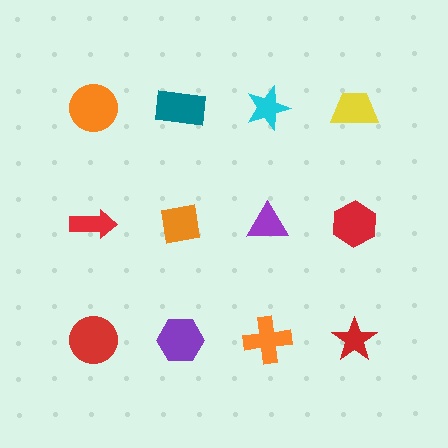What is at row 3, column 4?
A red star.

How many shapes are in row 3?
4 shapes.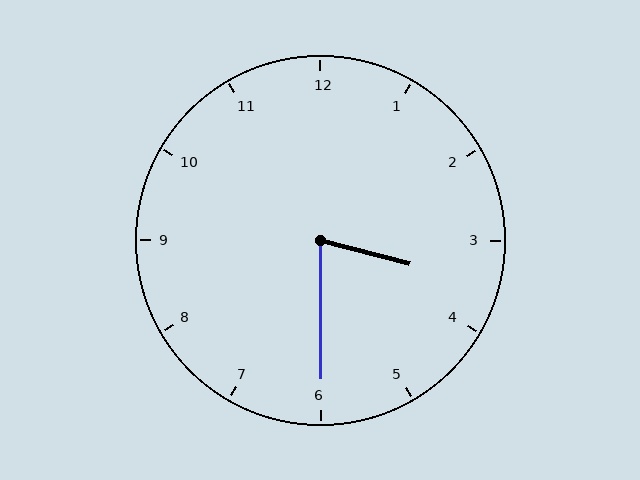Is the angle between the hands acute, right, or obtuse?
It is acute.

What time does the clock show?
3:30.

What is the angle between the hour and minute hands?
Approximately 75 degrees.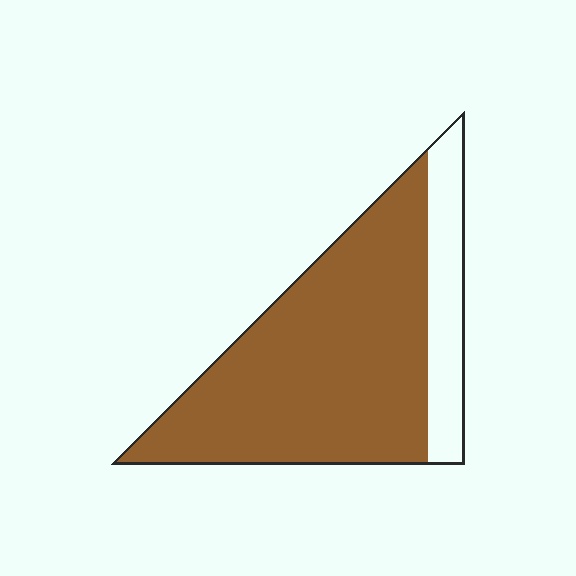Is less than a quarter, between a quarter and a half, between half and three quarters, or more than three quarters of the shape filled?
More than three quarters.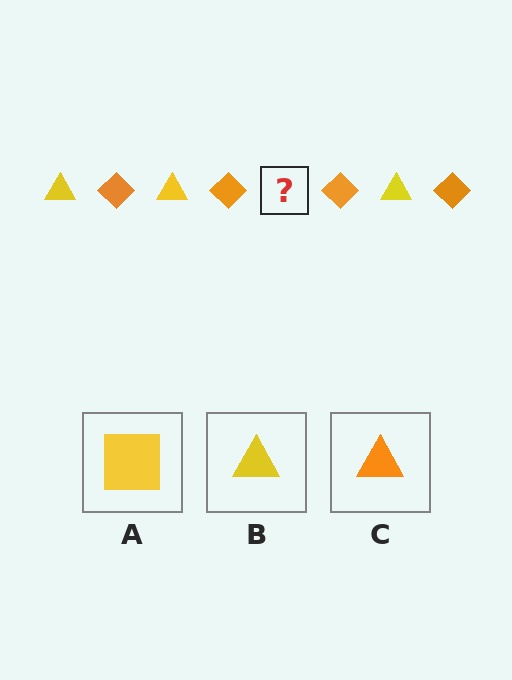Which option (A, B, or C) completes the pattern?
B.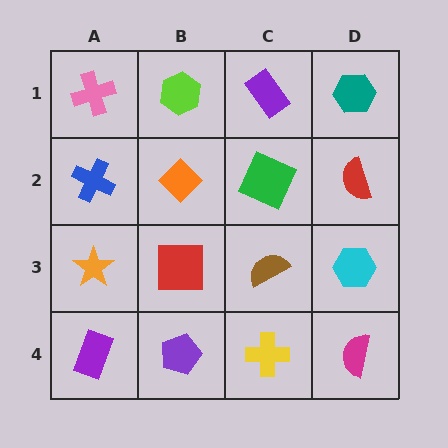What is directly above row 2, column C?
A purple rectangle.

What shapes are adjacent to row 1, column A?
A blue cross (row 2, column A), a lime hexagon (row 1, column B).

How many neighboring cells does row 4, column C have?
3.